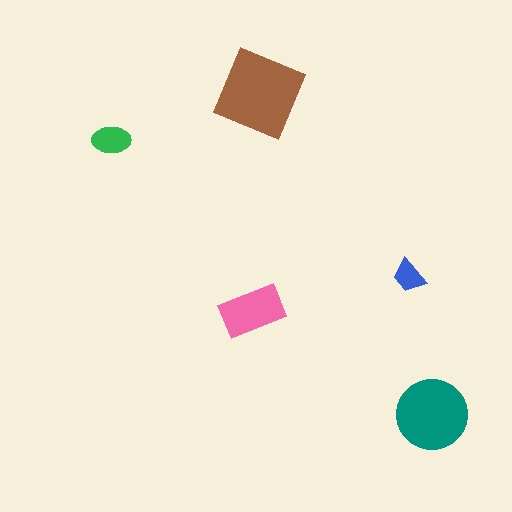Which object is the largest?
The brown diamond.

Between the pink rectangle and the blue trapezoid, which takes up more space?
The pink rectangle.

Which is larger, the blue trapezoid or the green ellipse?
The green ellipse.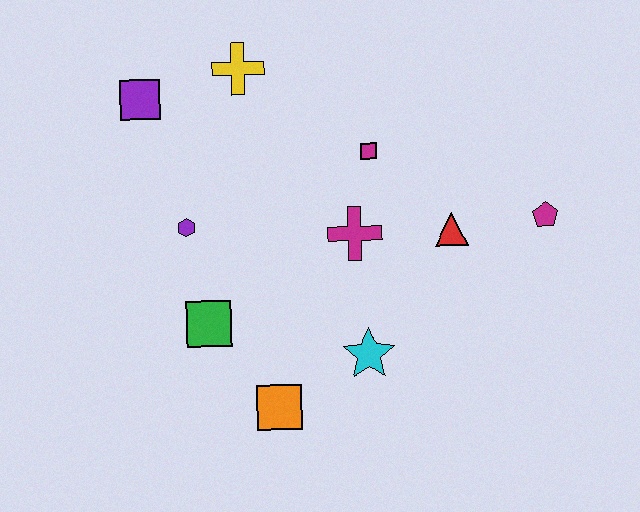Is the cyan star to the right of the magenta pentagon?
No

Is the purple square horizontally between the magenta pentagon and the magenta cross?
No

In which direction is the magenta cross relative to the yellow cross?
The magenta cross is below the yellow cross.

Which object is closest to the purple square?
The yellow cross is closest to the purple square.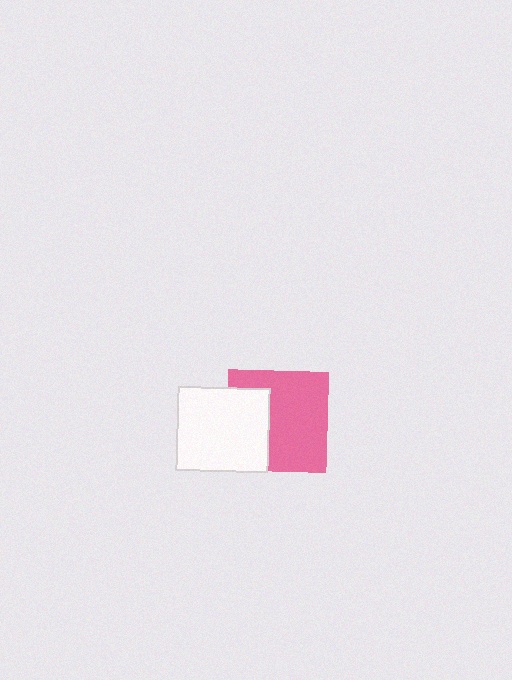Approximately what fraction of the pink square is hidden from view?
Roughly 35% of the pink square is hidden behind the white rectangle.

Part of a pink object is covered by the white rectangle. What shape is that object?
It is a square.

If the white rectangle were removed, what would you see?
You would see the complete pink square.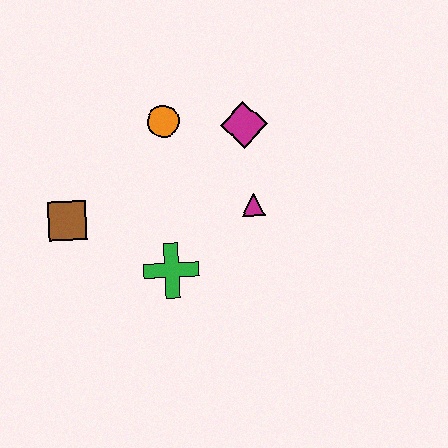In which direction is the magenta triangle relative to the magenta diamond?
The magenta triangle is below the magenta diamond.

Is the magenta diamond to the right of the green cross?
Yes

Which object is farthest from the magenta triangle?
The brown square is farthest from the magenta triangle.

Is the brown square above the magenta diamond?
No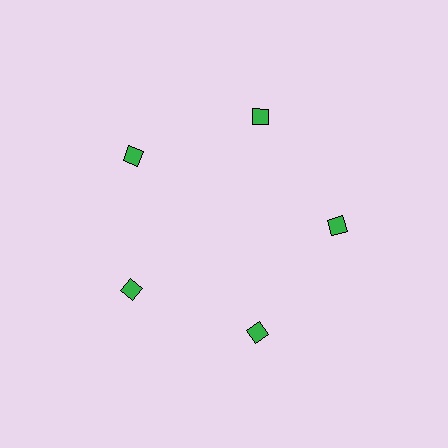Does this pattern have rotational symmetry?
Yes, this pattern has 5-fold rotational symmetry. It looks the same after rotating 72 degrees around the center.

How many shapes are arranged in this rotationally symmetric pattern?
There are 5 shapes, arranged in 5 groups of 1.